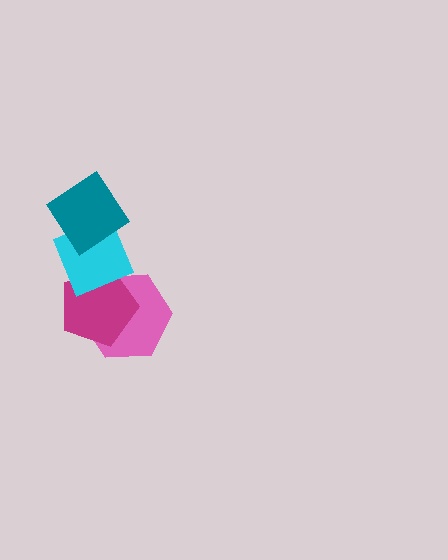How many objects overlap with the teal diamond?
1 object overlaps with the teal diamond.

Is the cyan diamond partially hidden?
Yes, it is partially covered by another shape.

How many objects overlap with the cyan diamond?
3 objects overlap with the cyan diamond.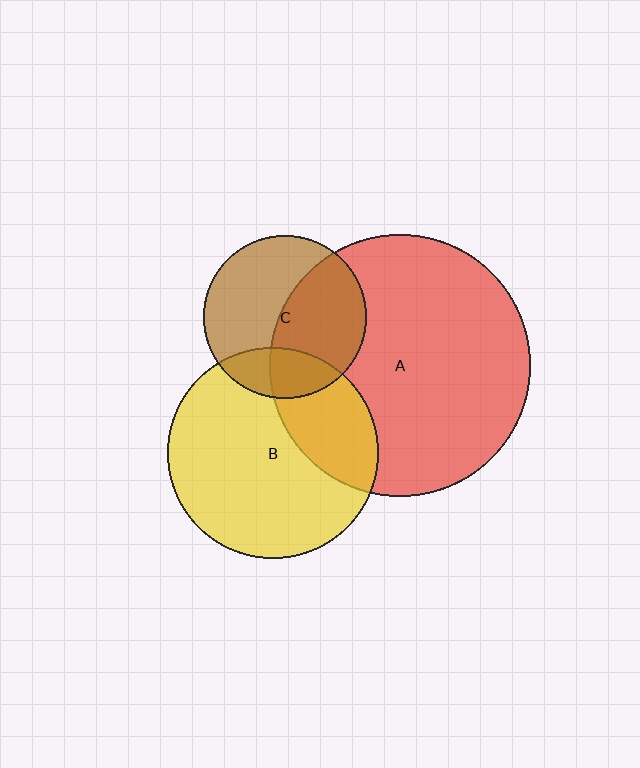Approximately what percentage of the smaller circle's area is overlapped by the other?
Approximately 50%.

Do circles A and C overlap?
Yes.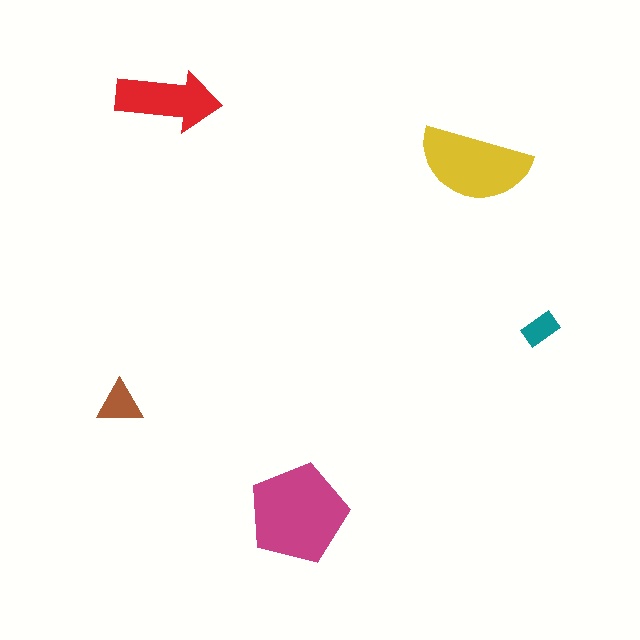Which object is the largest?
The magenta pentagon.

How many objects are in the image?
There are 5 objects in the image.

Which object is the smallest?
The teal rectangle.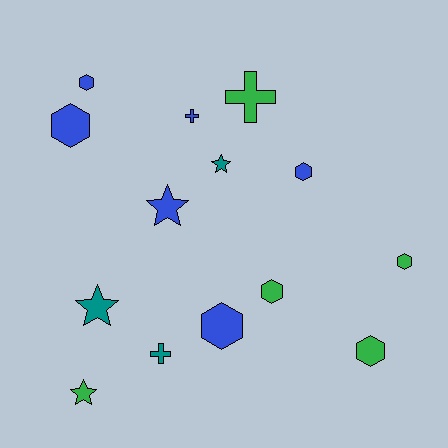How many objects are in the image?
There are 14 objects.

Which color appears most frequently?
Blue, with 6 objects.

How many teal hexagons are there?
There are no teal hexagons.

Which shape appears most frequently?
Hexagon, with 7 objects.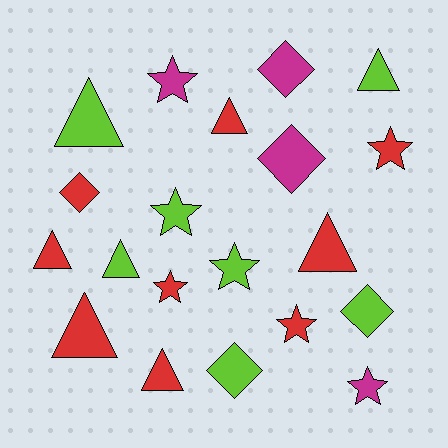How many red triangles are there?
There are 5 red triangles.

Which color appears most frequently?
Red, with 9 objects.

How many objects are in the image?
There are 20 objects.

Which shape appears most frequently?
Triangle, with 8 objects.